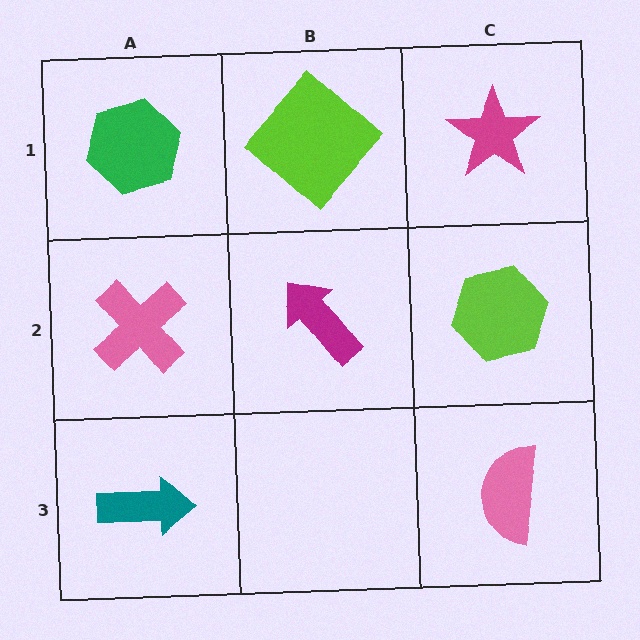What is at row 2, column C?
A lime hexagon.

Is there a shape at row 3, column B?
No, that cell is empty.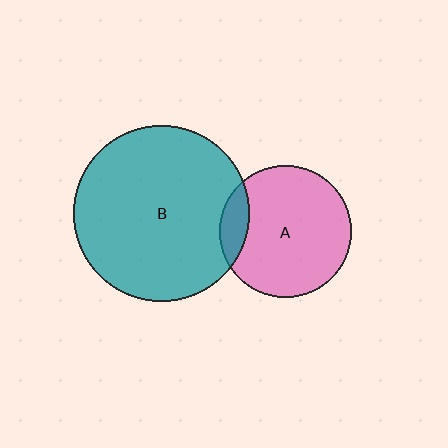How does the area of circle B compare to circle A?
Approximately 1.8 times.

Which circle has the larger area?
Circle B (teal).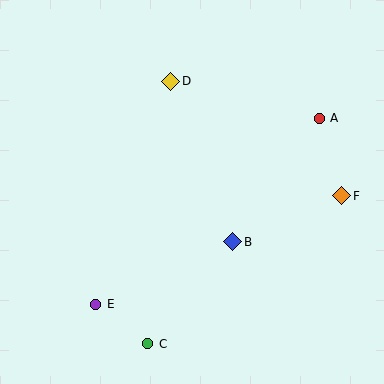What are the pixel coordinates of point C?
Point C is at (148, 344).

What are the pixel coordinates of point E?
Point E is at (96, 304).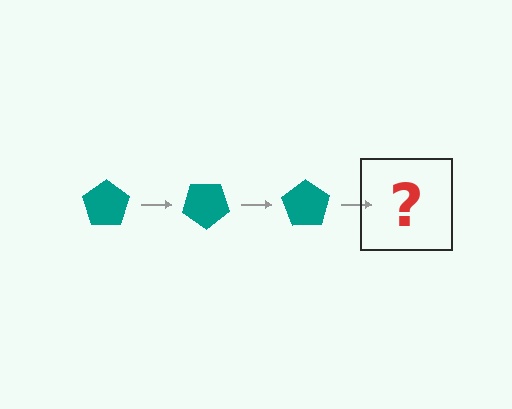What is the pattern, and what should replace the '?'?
The pattern is that the pentagon rotates 35 degrees each step. The '?' should be a teal pentagon rotated 105 degrees.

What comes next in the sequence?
The next element should be a teal pentagon rotated 105 degrees.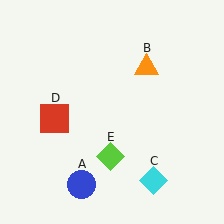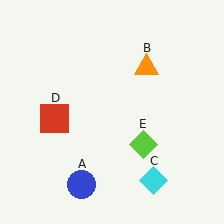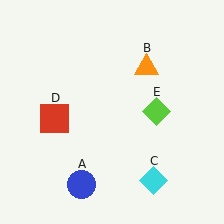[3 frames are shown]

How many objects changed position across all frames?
1 object changed position: lime diamond (object E).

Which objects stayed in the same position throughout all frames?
Blue circle (object A) and orange triangle (object B) and cyan diamond (object C) and red square (object D) remained stationary.